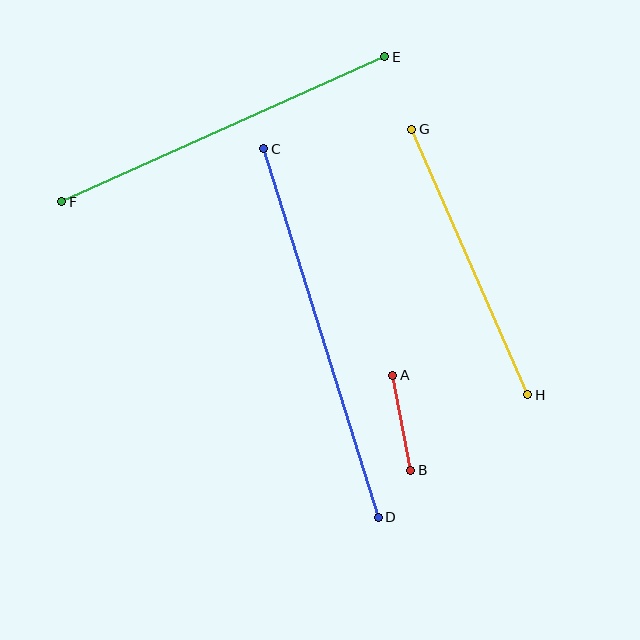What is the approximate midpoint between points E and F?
The midpoint is at approximately (223, 129) pixels.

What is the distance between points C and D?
The distance is approximately 386 pixels.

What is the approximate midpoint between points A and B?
The midpoint is at approximately (402, 423) pixels.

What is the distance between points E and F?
The distance is approximately 354 pixels.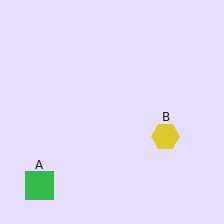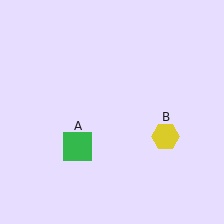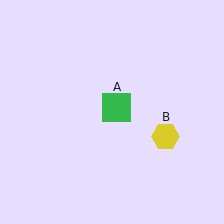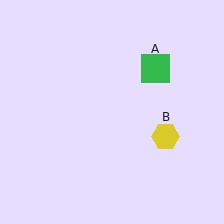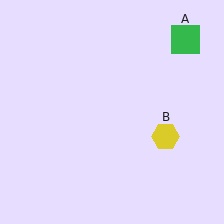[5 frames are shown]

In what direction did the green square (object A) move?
The green square (object A) moved up and to the right.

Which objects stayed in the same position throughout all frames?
Yellow hexagon (object B) remained stationary.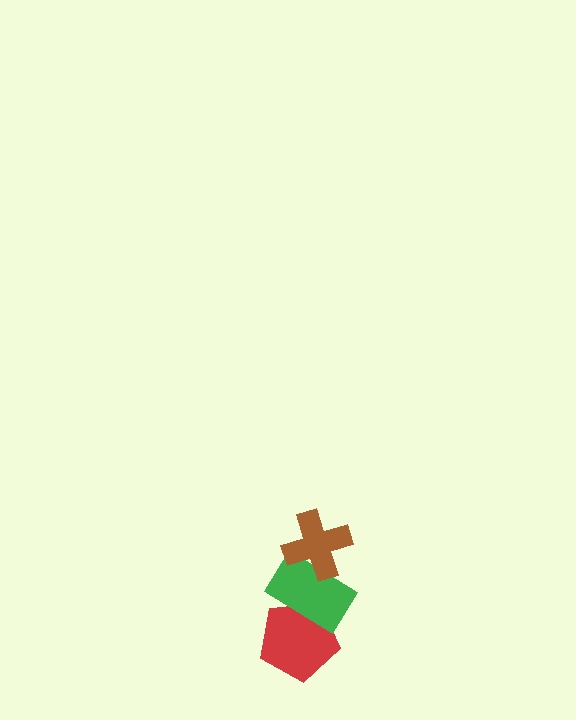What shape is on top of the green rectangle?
The brown cross is on top of the green rectangle.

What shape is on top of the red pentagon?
The green rectangle is on top of the red pentagon.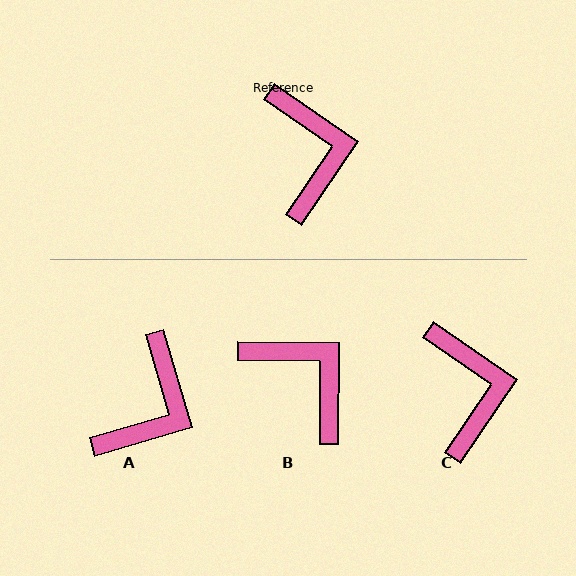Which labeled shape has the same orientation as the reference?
C.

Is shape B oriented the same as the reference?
No, it is off by about 34 degrees.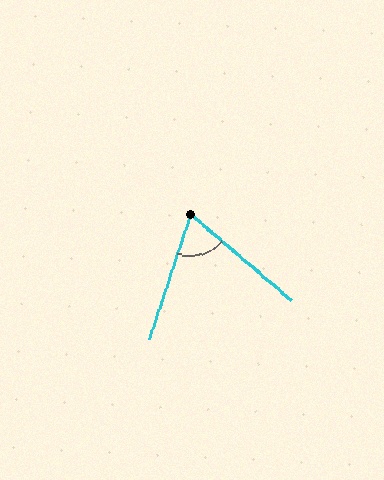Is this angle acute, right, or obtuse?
It is acute.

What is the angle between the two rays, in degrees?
Approximately 68 degrees.